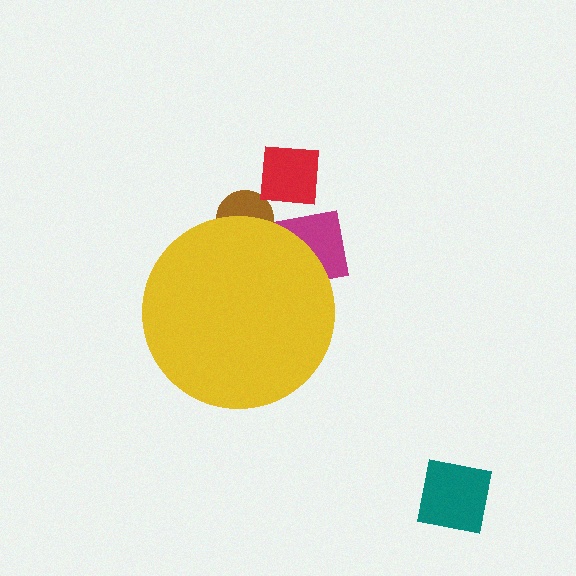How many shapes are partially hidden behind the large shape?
2 shapes are partially hidden.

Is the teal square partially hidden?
No, the teal square is fully visible.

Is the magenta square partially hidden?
Yes, the magenta square is partially hidden behind the yellow circle.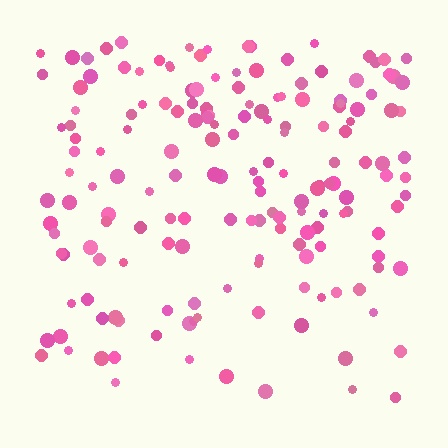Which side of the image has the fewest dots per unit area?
The bottom.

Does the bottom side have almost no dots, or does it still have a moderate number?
Still a moderate number, just noticeably fewer than the top.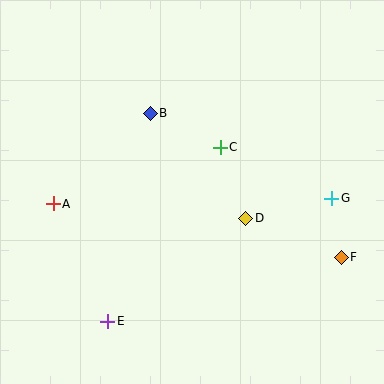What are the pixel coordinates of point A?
Point A is at (53, 204).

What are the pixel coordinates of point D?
Point D is at (246, 218).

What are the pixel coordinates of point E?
Point E is at (108, 321).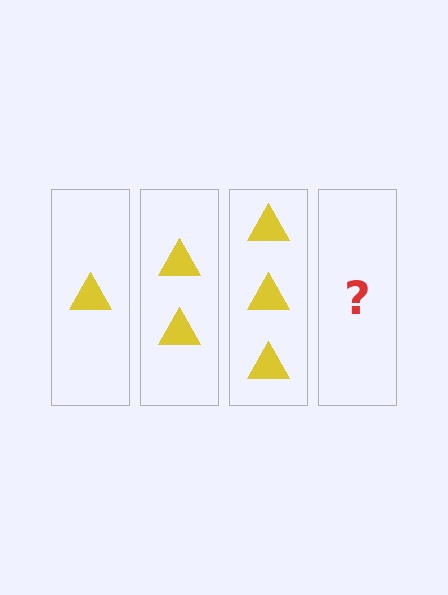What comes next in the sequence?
The next element should be 4 triangles.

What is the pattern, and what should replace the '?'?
The pattern is that each step adds one more triangle. The '?' should be 4 triangles.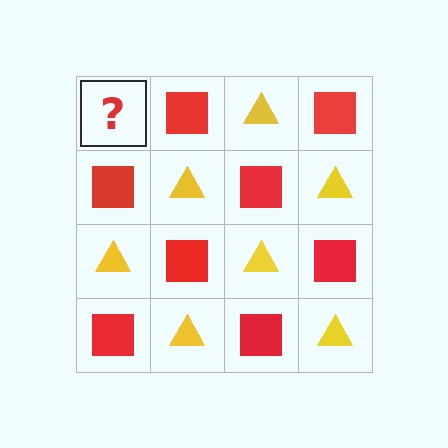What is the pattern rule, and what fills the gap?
The rule is that it alternates yellow triangle and red square in a checkerboard pattern. The gap should be filled with a yellow triangle.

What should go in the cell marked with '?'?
The missing cell should contain a yellow triangle.